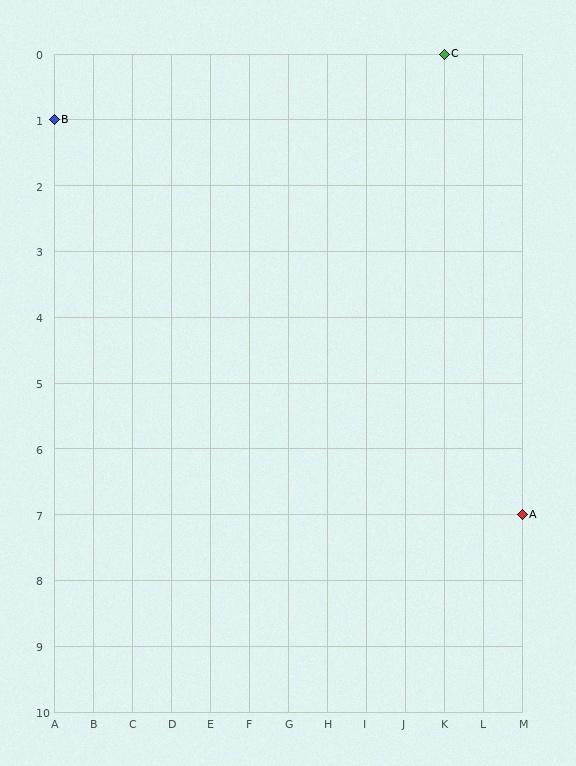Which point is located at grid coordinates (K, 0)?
Point C is at (K, 0).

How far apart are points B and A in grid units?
Points B and A are 12 columns and 6 rows apart (about 13.4 grid units diagonally).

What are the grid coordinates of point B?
Point B is at grid coordinates (A, 1).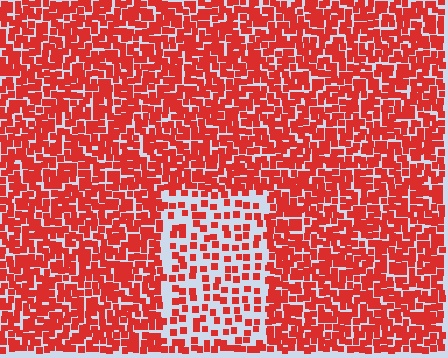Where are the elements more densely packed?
The elements are more densely packed outside the rectangle boundary.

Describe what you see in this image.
The image contains small red elements arranged at two different densities. A rectangle-shaped region is visible where the elements are less densely packed than the surrounding area.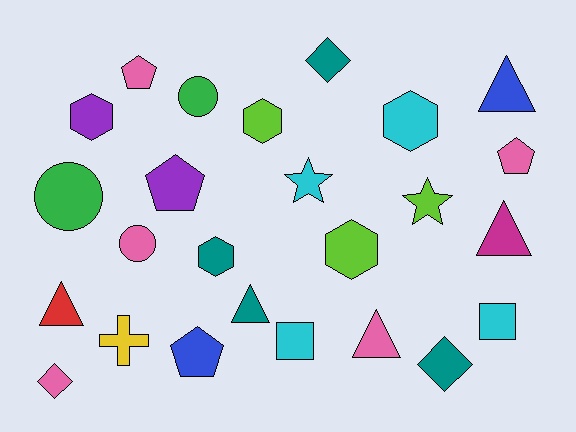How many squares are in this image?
There are 2 squares.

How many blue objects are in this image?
There are 2 blue objects.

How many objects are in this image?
There are 25 objects.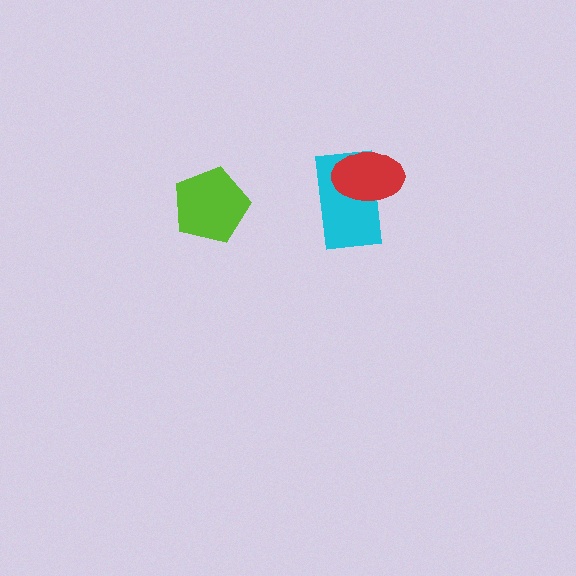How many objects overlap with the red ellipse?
1 object overlaps with the red ellipse.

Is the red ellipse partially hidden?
No, no other shape covers it.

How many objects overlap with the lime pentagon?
0 objects overlap with the lime pentagon.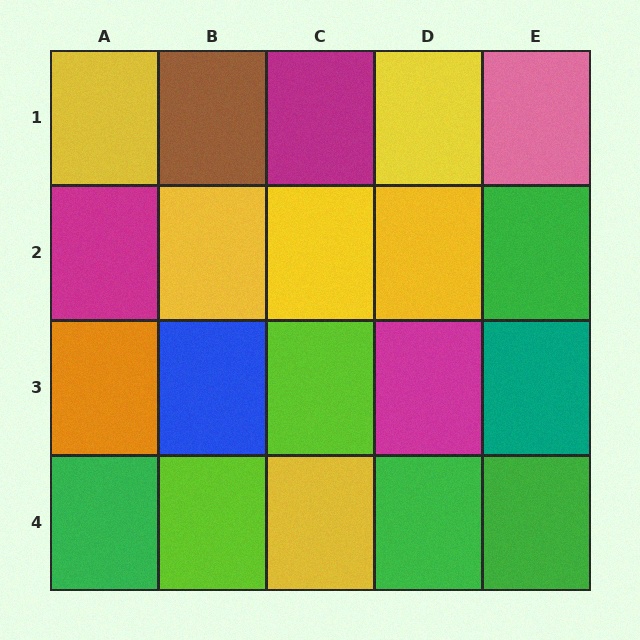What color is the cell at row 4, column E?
Green.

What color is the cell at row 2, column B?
Yellow.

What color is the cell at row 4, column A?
Green.